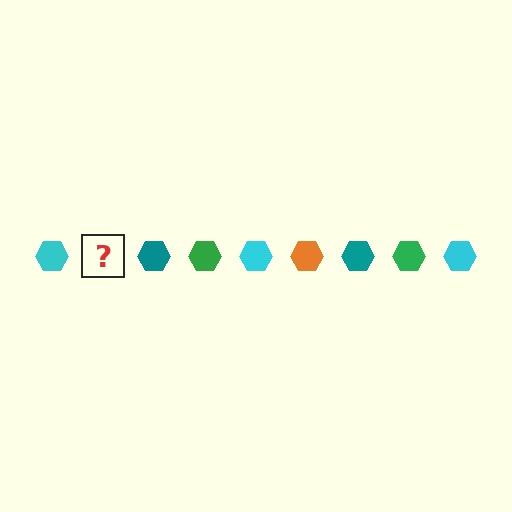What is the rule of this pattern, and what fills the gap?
The rule is that the pattern cycles through cyan, orange, teal, green hexagons. The gap should be filled with an orange hexagon.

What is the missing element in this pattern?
The missing element is an orange hexagon.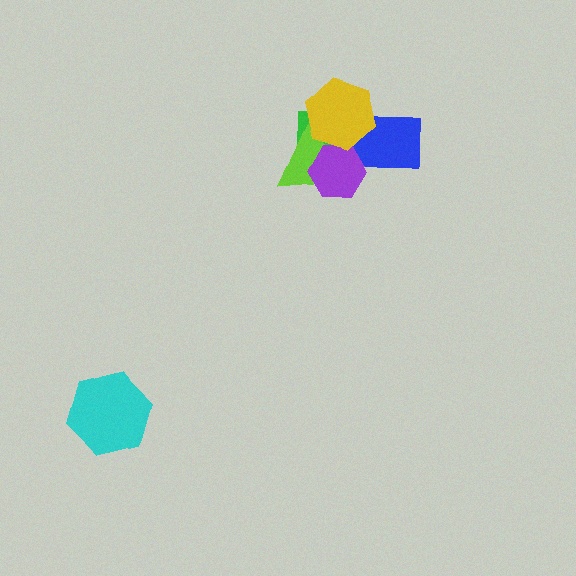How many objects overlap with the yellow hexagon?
4 objects overlap with the yellow hexagon.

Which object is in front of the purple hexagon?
The yellow hexagon is in front of the purple hexagon.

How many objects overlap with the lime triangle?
4 objects overlap with the lime triangle.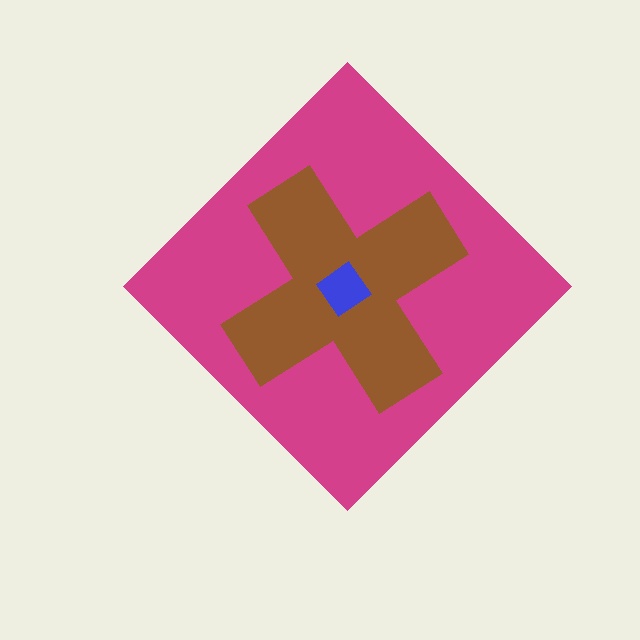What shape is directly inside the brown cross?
The blue diamond.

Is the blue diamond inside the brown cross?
Yes.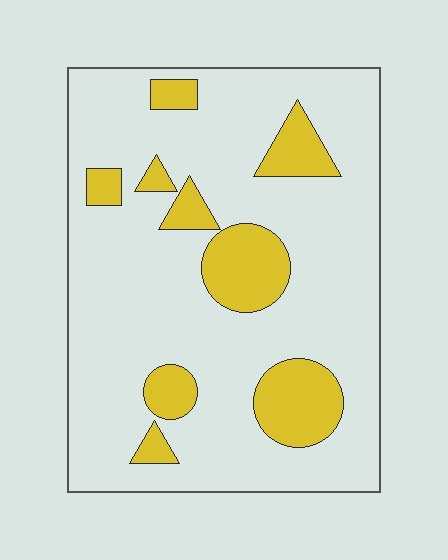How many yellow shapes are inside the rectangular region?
9.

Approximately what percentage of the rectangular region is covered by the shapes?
Approximately 20%.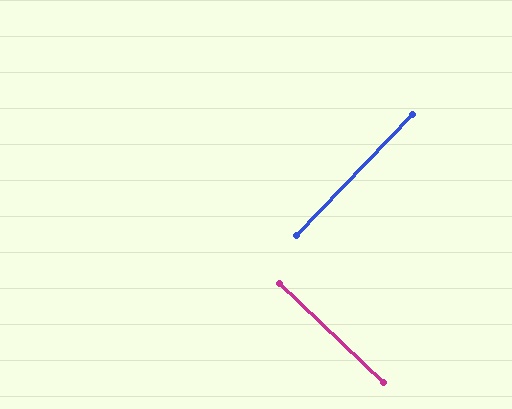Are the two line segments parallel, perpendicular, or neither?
Perpendicular — they meet at approximately 90°.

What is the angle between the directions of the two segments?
Approximately 90 degrees.